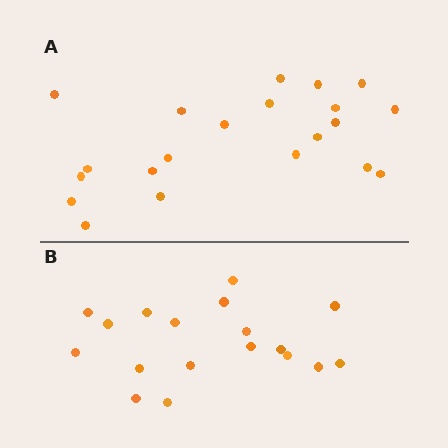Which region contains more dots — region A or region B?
Region A (the top region) has more dots.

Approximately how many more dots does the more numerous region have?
Region A has just a few more — roughly 2 or 3 more dots than region B.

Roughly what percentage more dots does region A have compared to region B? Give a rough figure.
About 15% more.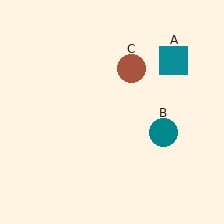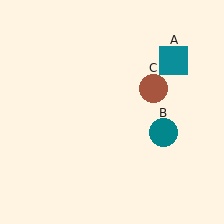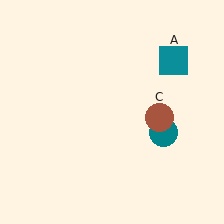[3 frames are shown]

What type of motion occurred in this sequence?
The brown circle (object C) rotated clockwise around the center of the scene.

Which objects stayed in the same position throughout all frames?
Teal square (object A) and teal circle (object B) remained stationary.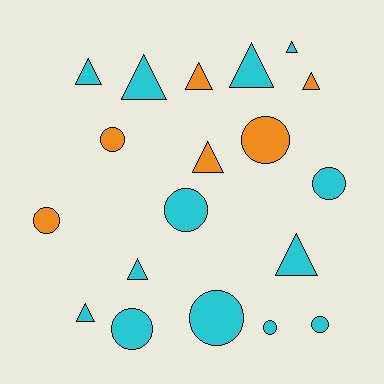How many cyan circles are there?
There are 6 cyan circles.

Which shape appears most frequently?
Triangle, with 10 objects.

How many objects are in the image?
There are 19 objects.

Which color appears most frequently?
Cyan, with 13 objects.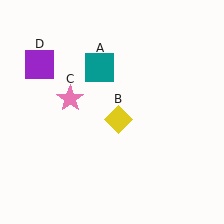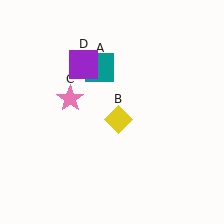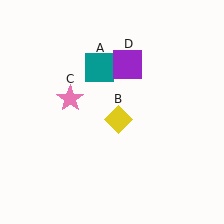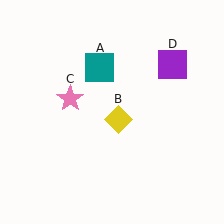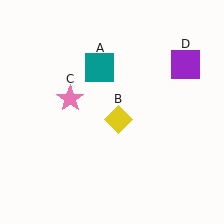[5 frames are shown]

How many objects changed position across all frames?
1 object changed position: purple square (object D).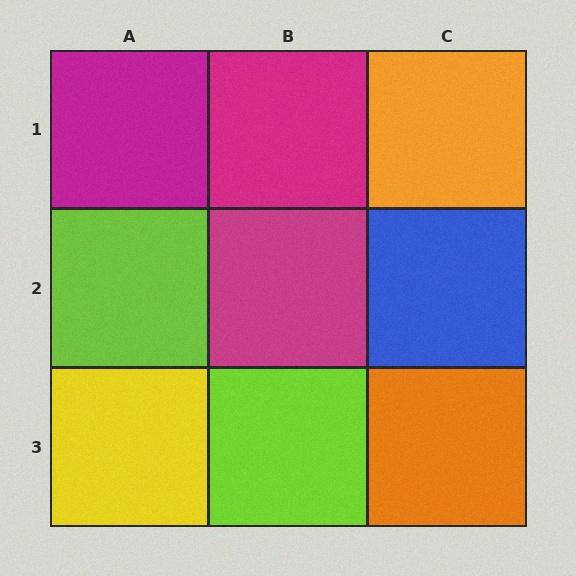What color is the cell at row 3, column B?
Lime.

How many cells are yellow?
1 cell is yellow.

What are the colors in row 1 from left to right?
Magenta, magenta, orange.